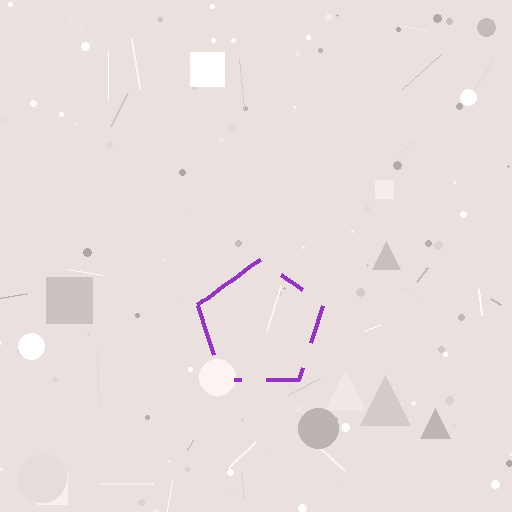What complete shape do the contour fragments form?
The contour fragments form a pentagon.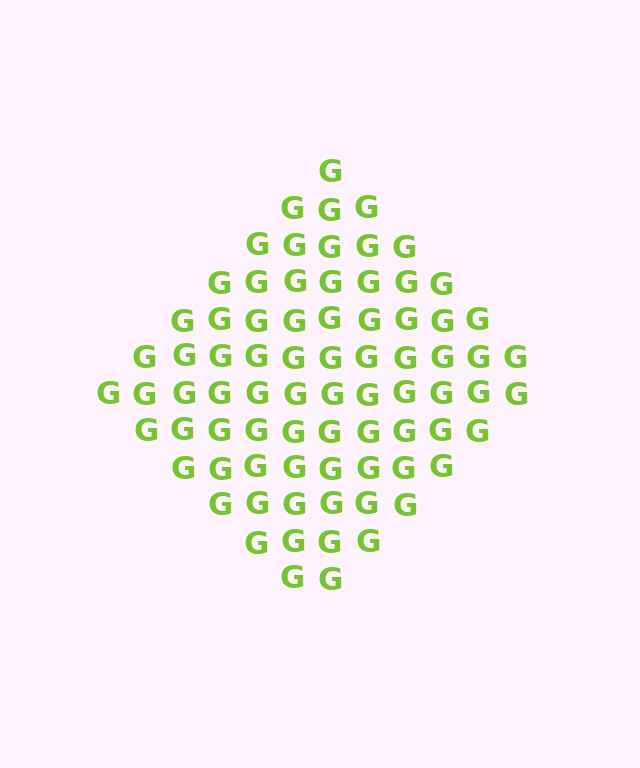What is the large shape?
The large shape is a diamond.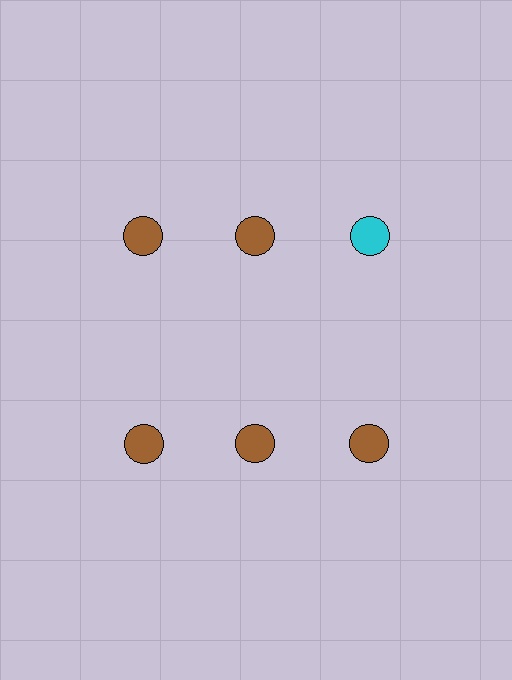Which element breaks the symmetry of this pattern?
The cyan circle in the top row, center column breaks the symmetry. All other shapes are brown circles.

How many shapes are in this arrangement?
There are 6 shapes arranged in a grid pattern.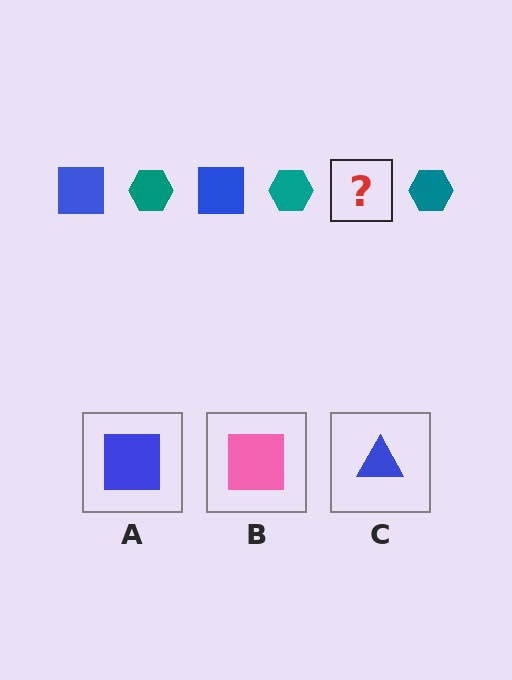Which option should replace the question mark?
Option A.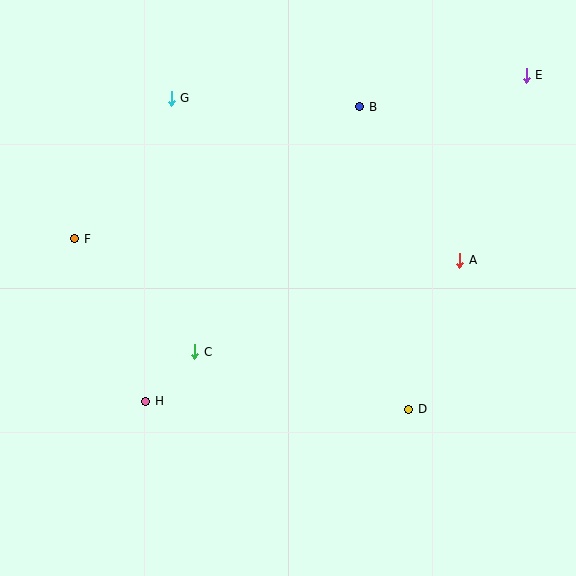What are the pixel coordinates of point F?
Point F is at (75, 239).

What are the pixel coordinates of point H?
Point H is at (146, 401).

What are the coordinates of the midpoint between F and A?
The midpoint between F and A is at (267, 249).